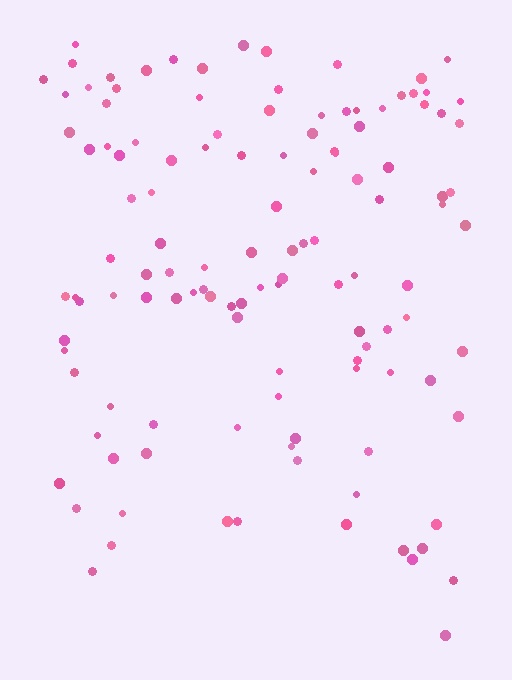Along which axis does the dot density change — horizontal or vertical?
Vertical.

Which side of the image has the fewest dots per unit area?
The bottom.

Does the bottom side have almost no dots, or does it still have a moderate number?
Still a moderate number, just noticeably fewer than the top.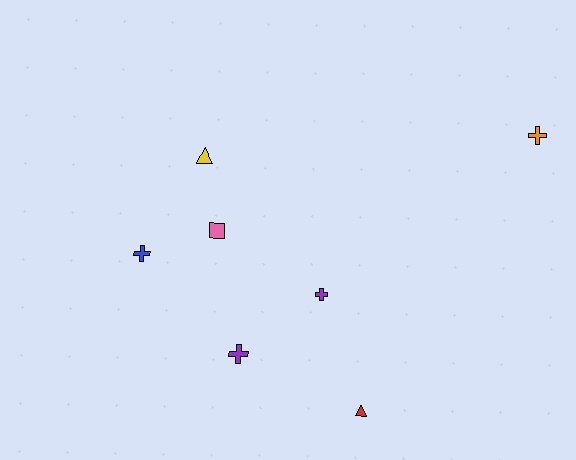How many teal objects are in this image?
There are no teal objects.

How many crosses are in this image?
There are 4 crosses.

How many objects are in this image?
There are 7 objects.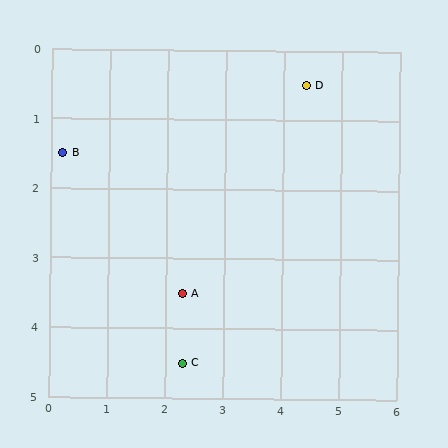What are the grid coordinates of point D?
Point D is at approximately (4.4, 0.5).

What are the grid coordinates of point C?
Point C is at approximately (2.3, 4.5).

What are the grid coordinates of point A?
Point A is at approximately (2.3, 3.5).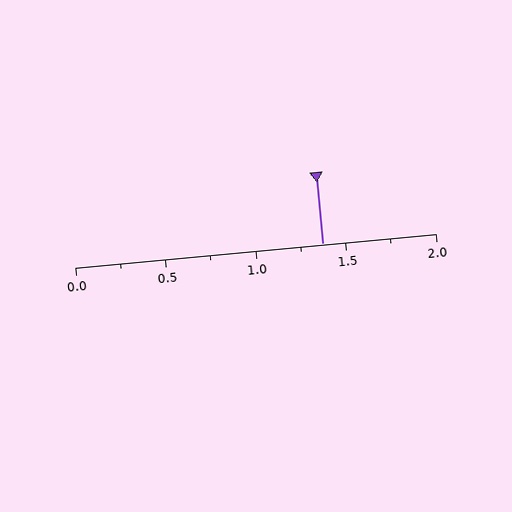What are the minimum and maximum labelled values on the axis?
The axis runs from 0.0 to 2.0.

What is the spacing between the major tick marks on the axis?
The major ticks are spaced 0.5 apart.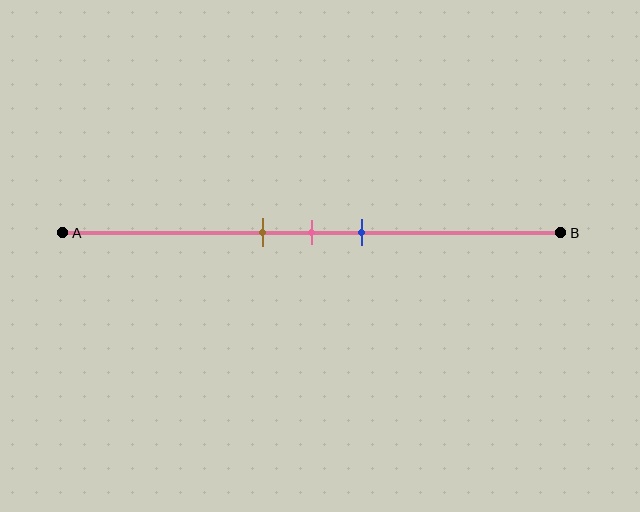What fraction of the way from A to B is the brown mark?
The brown mark is approximately 40% (0.4) of the way from A to B.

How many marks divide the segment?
There are 3 marks dividing the segment.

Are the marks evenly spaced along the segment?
Yes, the marks are approximately evenly spaced.